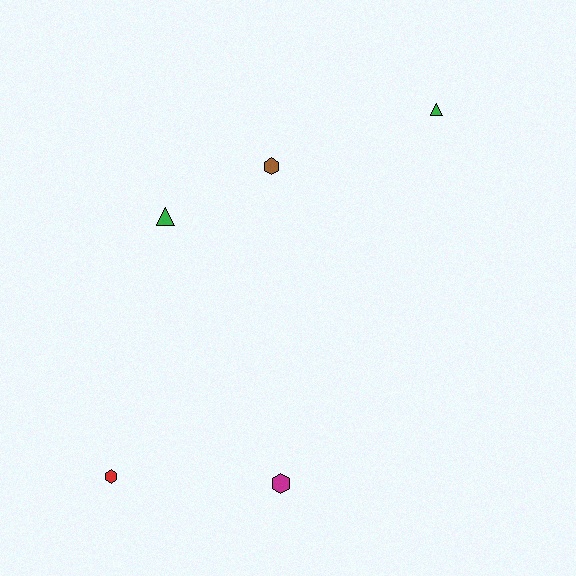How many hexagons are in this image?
There are 3 hexagons.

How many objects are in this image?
There are 5 objects.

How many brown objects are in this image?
There is 1 brown object.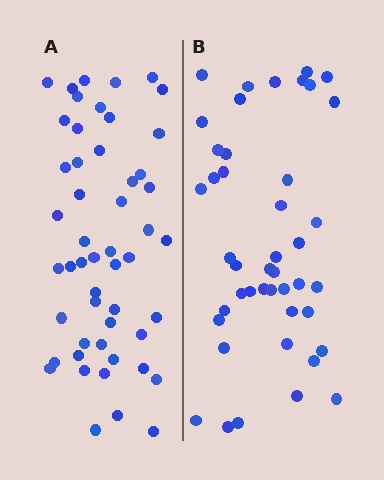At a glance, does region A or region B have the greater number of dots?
Region A (the left region) has more dots.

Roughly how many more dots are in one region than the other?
Region A has roughly 8 or so more dots than region B.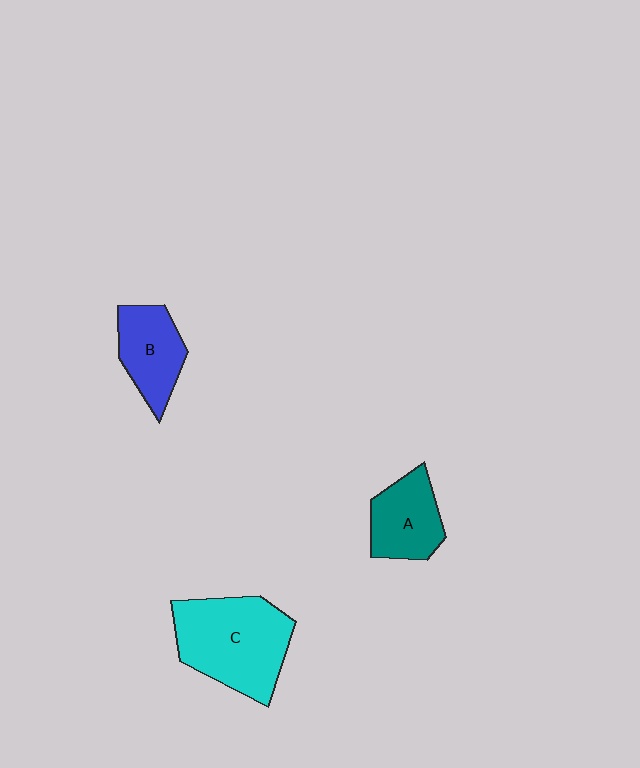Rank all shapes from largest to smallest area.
From largest to smallest: C (cyan), B (blue), A (teal).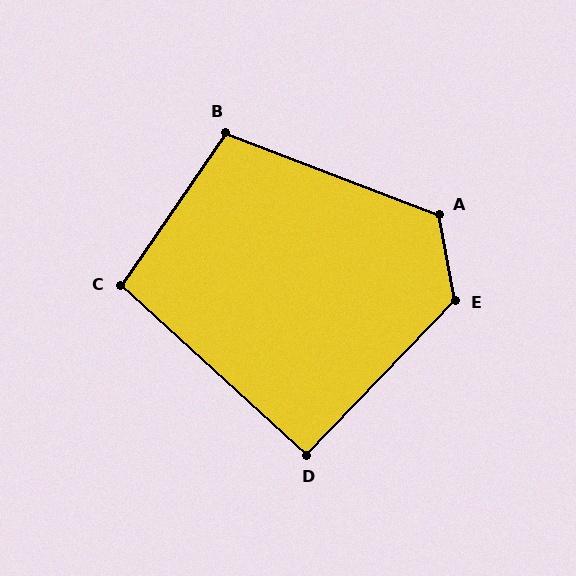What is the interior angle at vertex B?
Approximately 103 degrees (obtuse).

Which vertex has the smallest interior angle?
D, at approximately 92 degrees.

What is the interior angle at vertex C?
Approximately 98 degrees (obtuse).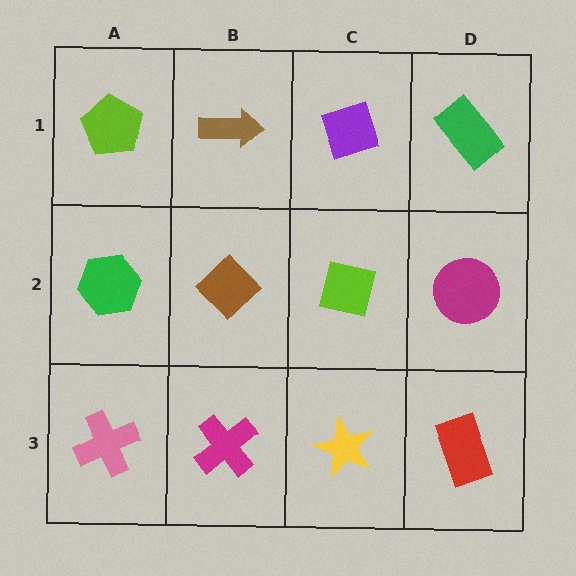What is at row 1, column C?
A purple diamond.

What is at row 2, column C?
A lime square.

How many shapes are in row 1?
4 shapes.